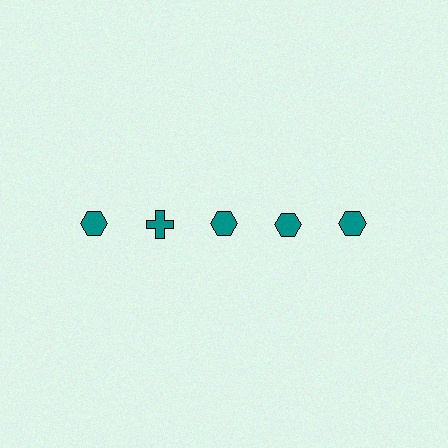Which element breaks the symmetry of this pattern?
The teal cross in the top row, second from left column breaks the symmetry. All other shapes are teal hexagons.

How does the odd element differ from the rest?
It has a different shape: cross instead of hexagon.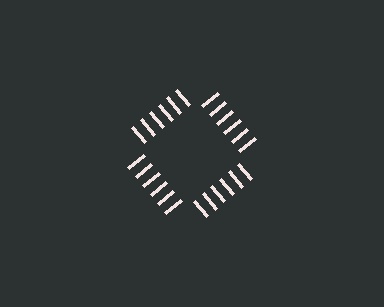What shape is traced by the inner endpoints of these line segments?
An illusory square — the line segments terminate on its edges but no continuous stroke is drawn.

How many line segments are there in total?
24 — 6 along each of the 4 edges.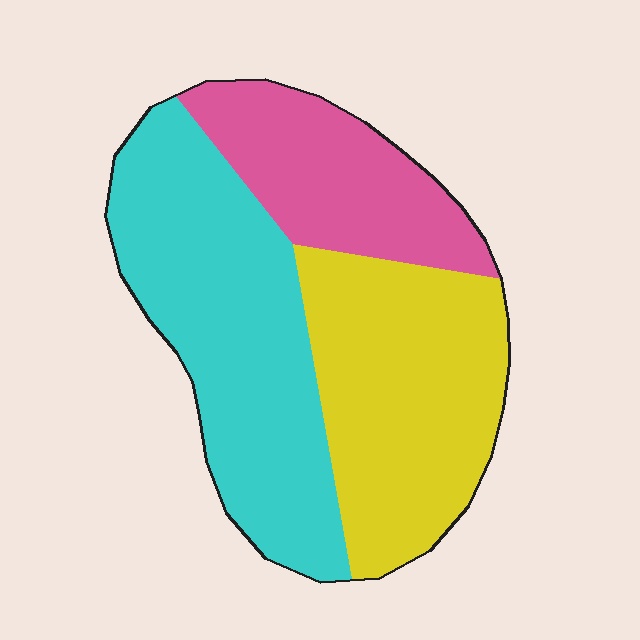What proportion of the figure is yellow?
Yellow takes up about three eighths (3/8) of the figure.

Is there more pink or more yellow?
Yellow.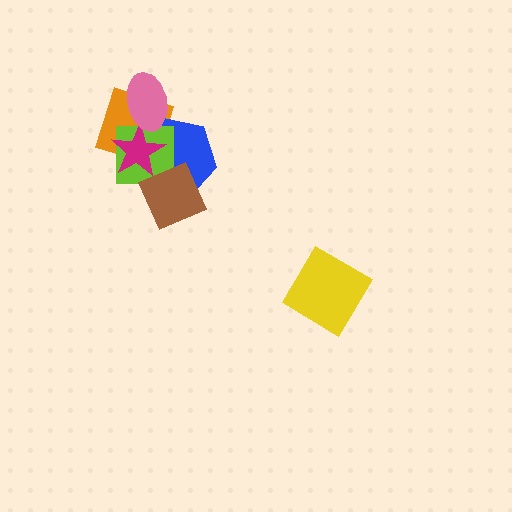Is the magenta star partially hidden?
Yes, it is partially covered by another shape.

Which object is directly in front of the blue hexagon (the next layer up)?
The lime square is directly in front of the blue hexagon.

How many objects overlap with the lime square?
4 objects overlap with the lime square.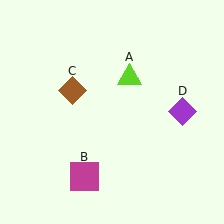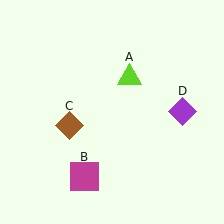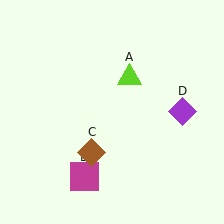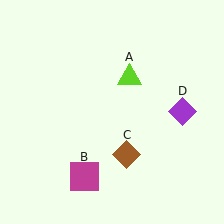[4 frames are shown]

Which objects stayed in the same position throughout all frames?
Lime triangle (object A) and magenta square (object B) and purple diamond (object D) remained stationary.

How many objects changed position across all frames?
1 object changed position: brown diamond (object C).